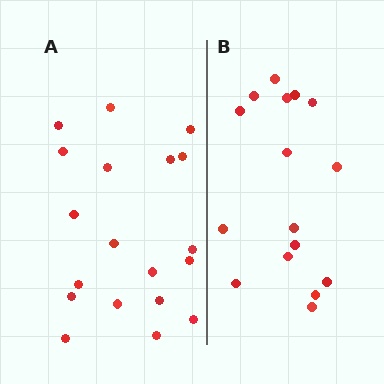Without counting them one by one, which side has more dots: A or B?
Region A (the left region) has more dots.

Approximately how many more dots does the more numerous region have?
Region A has just a few more — roughly 2 or 3 more dots than region B.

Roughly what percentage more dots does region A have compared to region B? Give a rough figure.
About 20% more.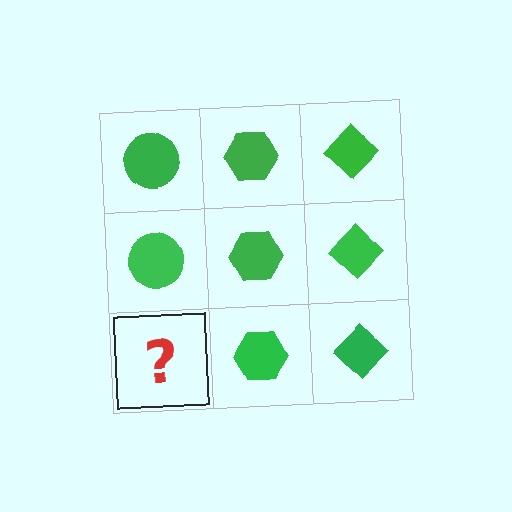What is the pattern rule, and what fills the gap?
The rule is that each column has a consistent shape. The gap should be filled with a green circle.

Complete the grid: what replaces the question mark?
The question mark should be replaced with a green circle.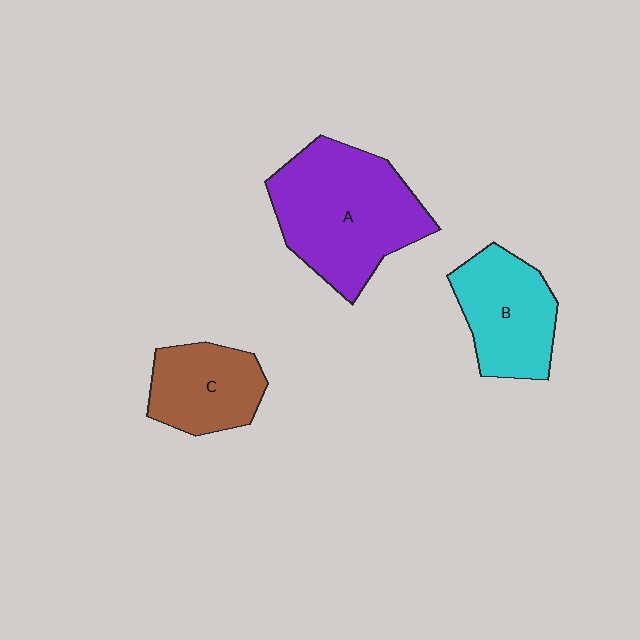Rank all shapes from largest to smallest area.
From largest to smallest: A (purple), B (cyan), C (brown).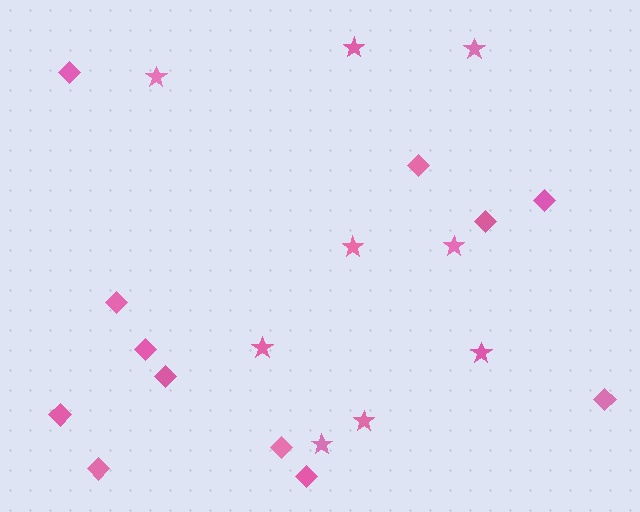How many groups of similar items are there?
There are 2 groups: one group of diamonds (12) and one group of stars (9).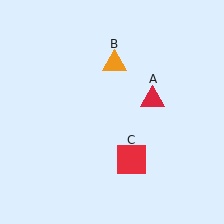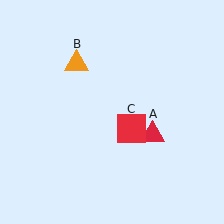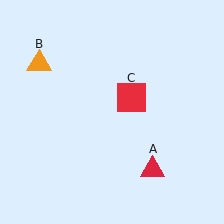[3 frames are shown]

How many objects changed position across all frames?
3 objects changed position: red triangle (object A), orange triangle (object B), red square (object C).